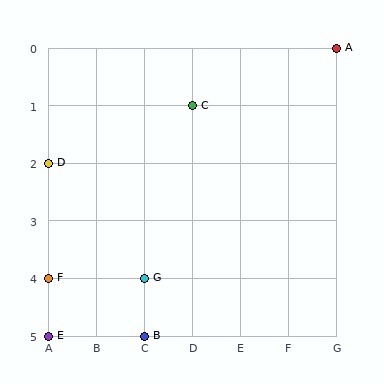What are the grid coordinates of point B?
Point B is at grid coordinates (C, 5).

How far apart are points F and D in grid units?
Points F and D are 2 rows apart.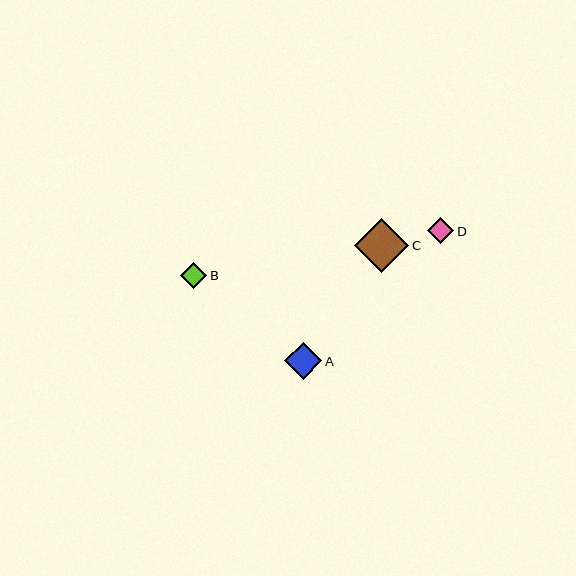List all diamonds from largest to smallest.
From largest to smallest: C, A, B, D.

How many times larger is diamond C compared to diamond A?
Diamond C is approximately 1.5 times the size of diamond A.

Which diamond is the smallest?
Diamond D is the smallest with a size of approximately 26 pixels.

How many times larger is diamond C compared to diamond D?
Diamond C is approximately 2.1 times the size of diamond D.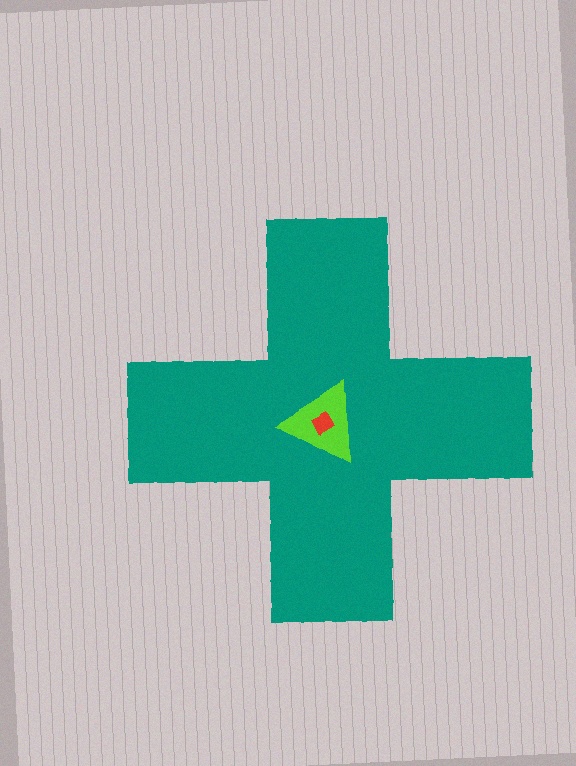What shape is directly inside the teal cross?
The lime triangle.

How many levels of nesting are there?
3.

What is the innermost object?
The red diamond.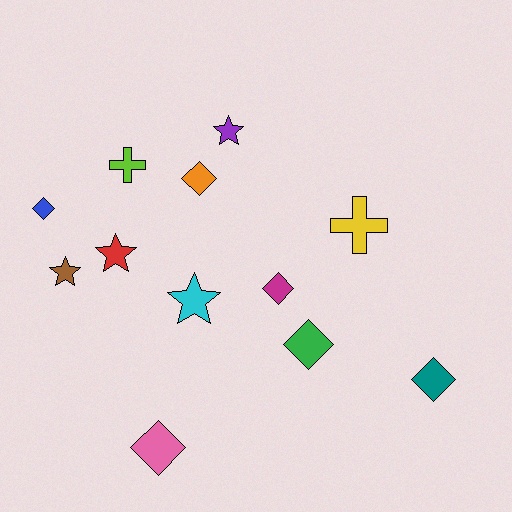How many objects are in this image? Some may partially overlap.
There are 12 objects.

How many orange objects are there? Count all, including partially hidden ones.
There is 1 orange object.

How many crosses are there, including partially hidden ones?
There are 2 crosses.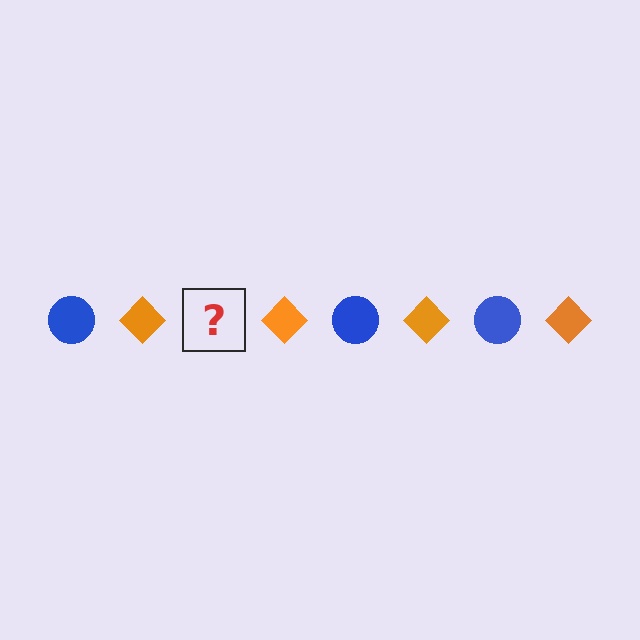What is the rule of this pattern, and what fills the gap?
The rule is that the pattern alternates between blue circle and orange diamond. The gap should be filled with a blue circle.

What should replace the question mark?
The question mark should be replaced with a blue circle.